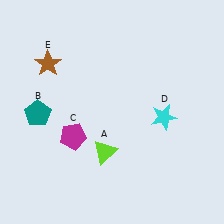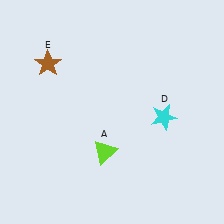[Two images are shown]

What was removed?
The teal pentagon (B), the magenta pentagon (C) were removed in Image 2.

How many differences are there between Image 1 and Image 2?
There are 2 differences between the two images.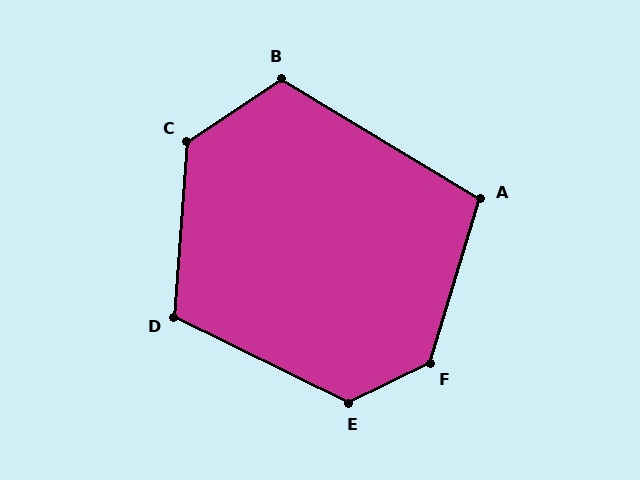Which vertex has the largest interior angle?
F, at approximately 133 degrees.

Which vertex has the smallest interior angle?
A, at approximately 104 degrees.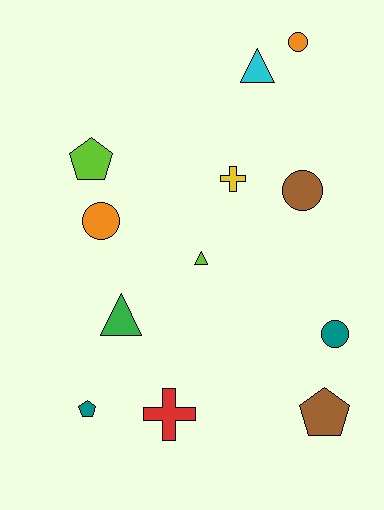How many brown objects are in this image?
There are 2 brown objects.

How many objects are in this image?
There are 12 objects.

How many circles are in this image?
There are 4 circles.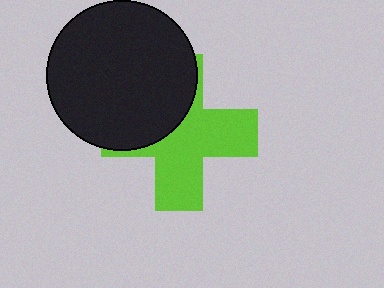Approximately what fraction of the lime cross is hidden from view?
Roughly 40% of the lime cross is hidden behind the black circle.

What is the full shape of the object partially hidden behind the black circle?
The partially hidden object is a lime cross.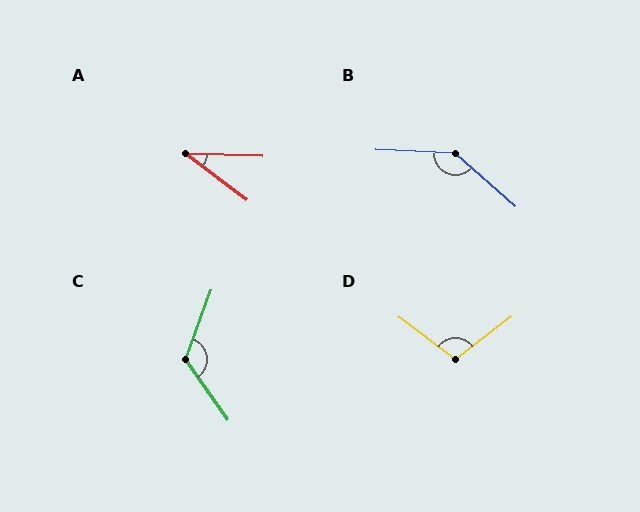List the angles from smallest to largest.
A (35°), D (106°), C (125°), B (141°).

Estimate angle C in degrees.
Approximately 125 degrees.